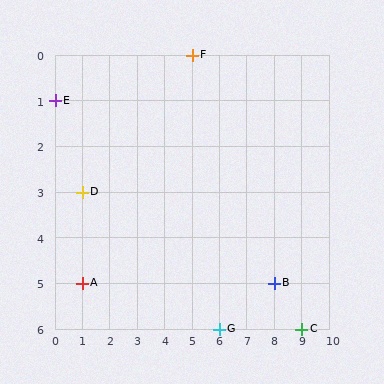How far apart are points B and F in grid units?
Points B and F are 3 columns and 5 rows apart (about 5.8 grid units diagonally).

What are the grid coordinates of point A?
Point A is at grid coordinates (1, 5).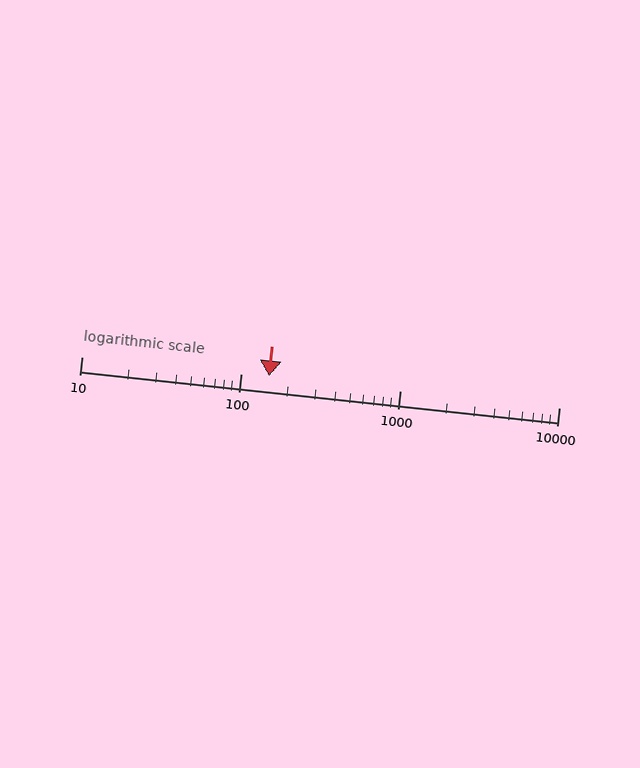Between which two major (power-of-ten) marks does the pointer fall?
The pointer is between 100 and 1000.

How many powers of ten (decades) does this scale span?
The scale spans 3 decades, from 10 to 10000.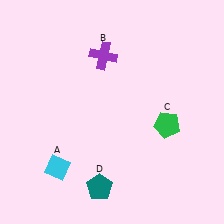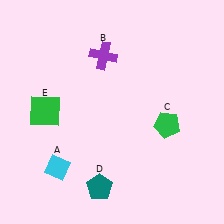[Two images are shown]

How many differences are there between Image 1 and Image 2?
There is 1 difference between the two images.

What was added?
A green square (E) was added in Image 2.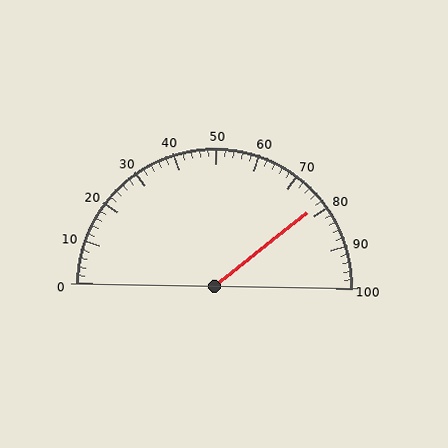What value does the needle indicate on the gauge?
The needle indicates approximately 78.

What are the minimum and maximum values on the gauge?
The gauge ranges from 0 to 100.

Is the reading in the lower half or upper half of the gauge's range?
The reading is in the upper half of the range (0 to 100).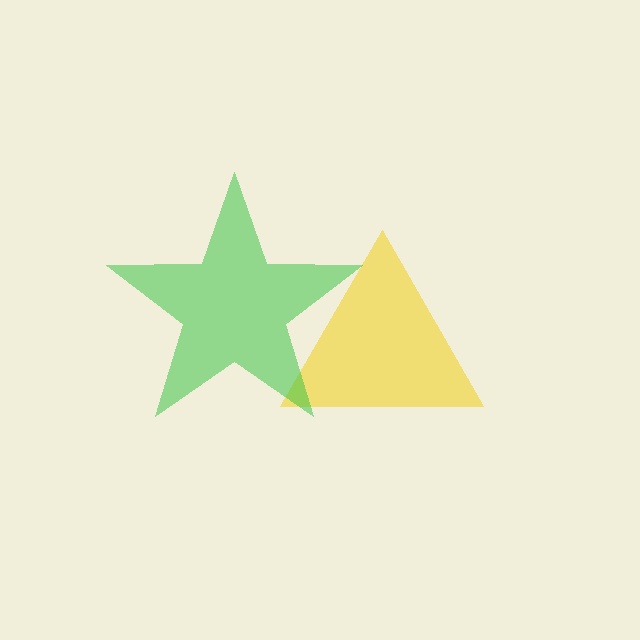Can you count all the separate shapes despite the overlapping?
Yes, there are 2 separate shapes.